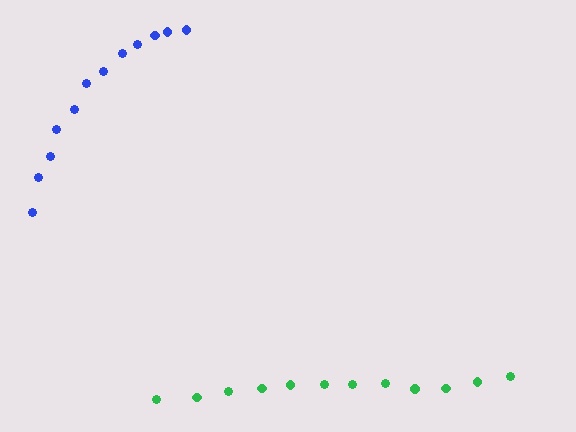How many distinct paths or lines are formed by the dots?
There are 2 distinct paths.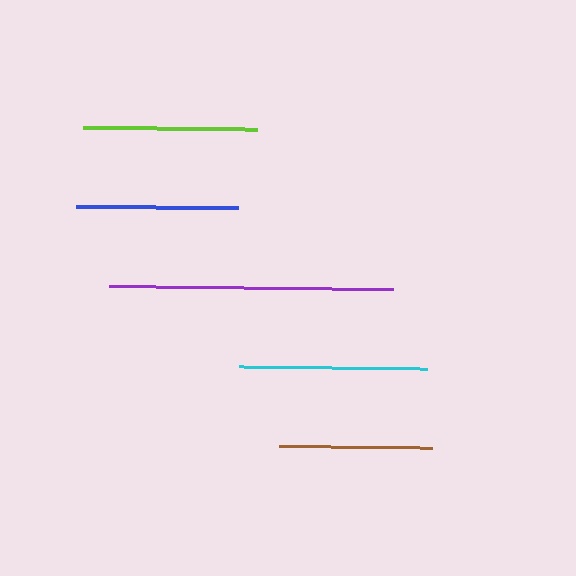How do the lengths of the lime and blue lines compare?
The lime and blue lines are approximately the same length.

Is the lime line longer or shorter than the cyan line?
The cyan line is longer than the lime line.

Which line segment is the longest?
The purple line is the longest at approximately 284 pixels.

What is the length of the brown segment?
The brown segment is approximately 153 pixels long.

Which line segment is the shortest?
The brown line is the shortest at approximately 153 pixels.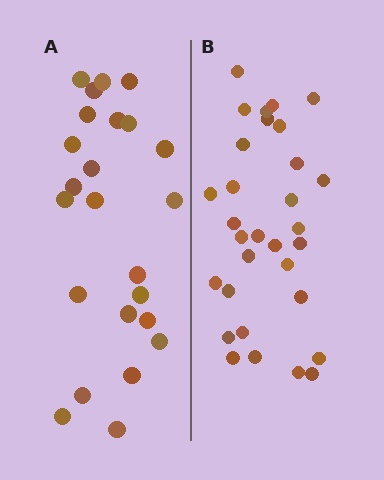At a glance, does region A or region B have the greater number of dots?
Region B (the right region) has more dots.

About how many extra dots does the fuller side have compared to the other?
Region B has roughly 8 or so more dots than region A.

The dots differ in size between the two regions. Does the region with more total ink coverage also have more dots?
No. Region A has more total ink coverage because its dots are larger, but region B actually contains more individual dots. Total area can be misleading — the number of items is what matters here.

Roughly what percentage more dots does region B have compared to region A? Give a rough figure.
About 30% more.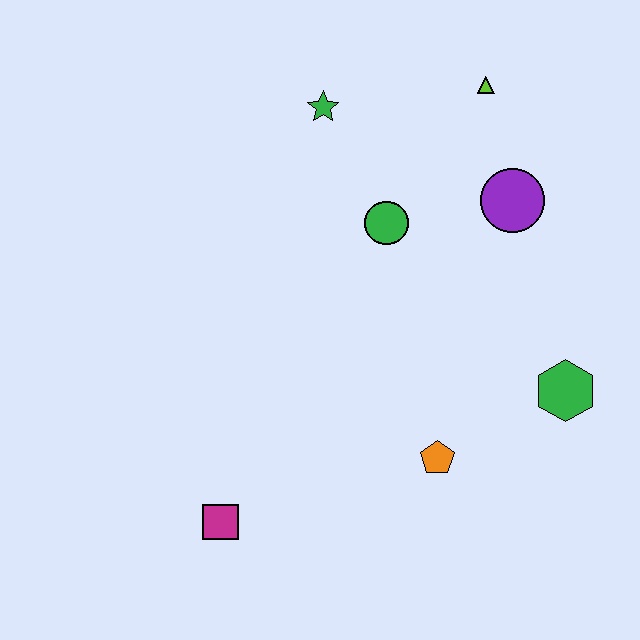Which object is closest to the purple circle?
The lime triangle is closest to the purple circle.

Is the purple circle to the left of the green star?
No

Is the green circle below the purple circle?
Yes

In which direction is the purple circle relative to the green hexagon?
The purple circle is above the green hexagon.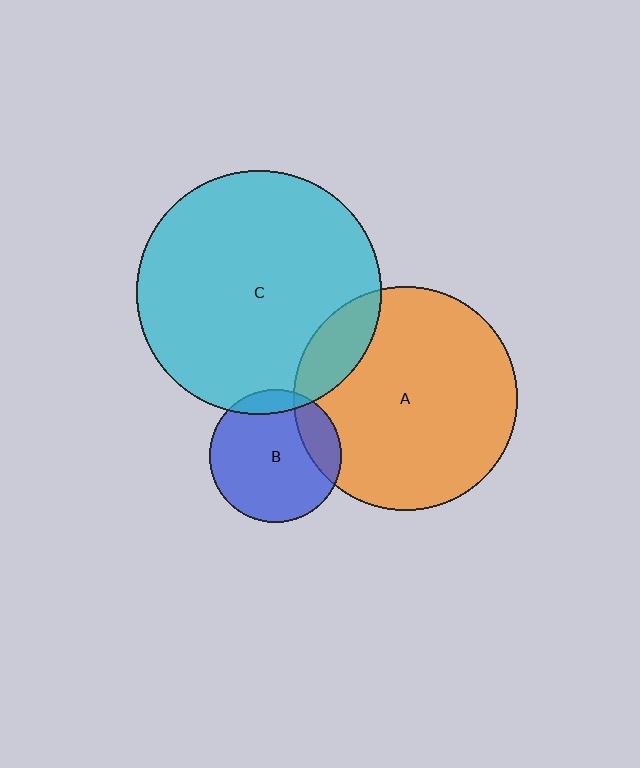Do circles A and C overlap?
Yes.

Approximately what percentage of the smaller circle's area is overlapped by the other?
Approximately 15%.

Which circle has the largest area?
Circle C (cyan).